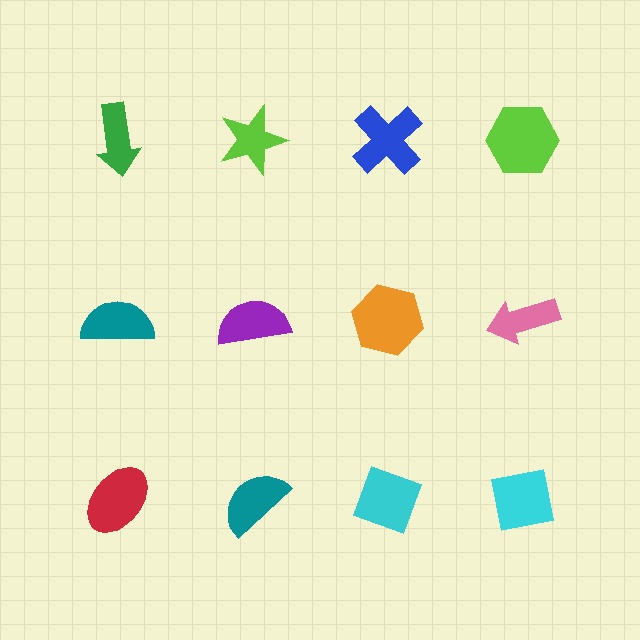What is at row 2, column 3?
An orange hexagon.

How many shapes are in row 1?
4 shapes.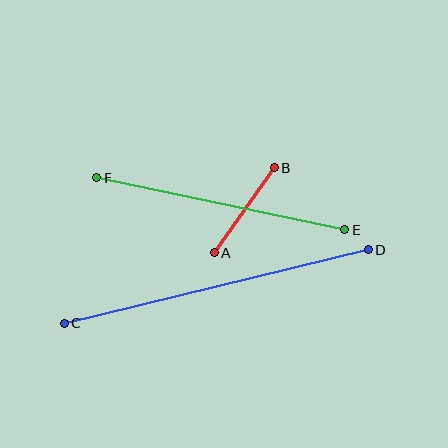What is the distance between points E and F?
The distance is approximately 253 pixels.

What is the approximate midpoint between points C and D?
The midpoint is at approximately (216, 287) pixels.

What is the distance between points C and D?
The distance is approximately 313 pixels.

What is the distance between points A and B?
The distance is approximately 104 pixels.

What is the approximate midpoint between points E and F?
The midpoint is at approximately (221, 204) pixels.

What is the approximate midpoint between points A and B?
The midpoint is at approximately (244, 210) pixels.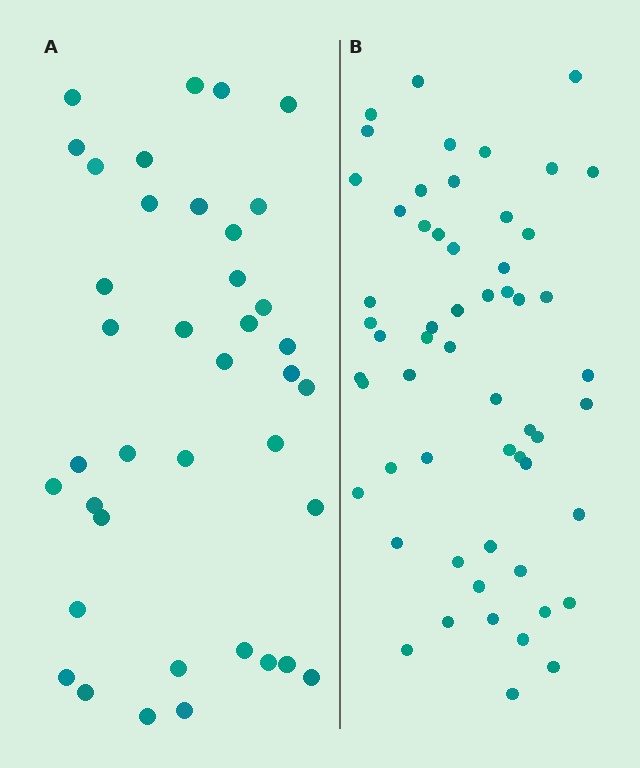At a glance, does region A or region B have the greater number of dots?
Region B (the right region) has more dots.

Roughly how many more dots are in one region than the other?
Region B has approximately 20 more dots than region A.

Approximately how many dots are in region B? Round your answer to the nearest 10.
About 60 dots. (The exact count is 57, which rounds to 60.)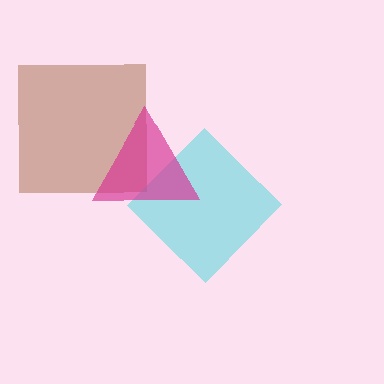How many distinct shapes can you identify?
There are 3 distinct shapes: a brown square, a cyan diamond, a magenta triangle.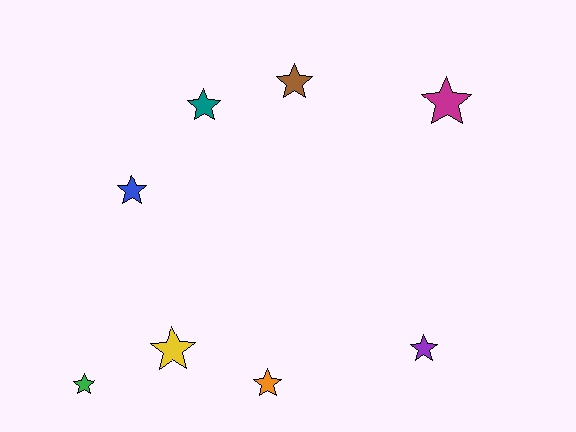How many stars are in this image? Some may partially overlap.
There are 8 stars.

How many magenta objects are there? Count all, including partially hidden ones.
There is 1 magenta object.